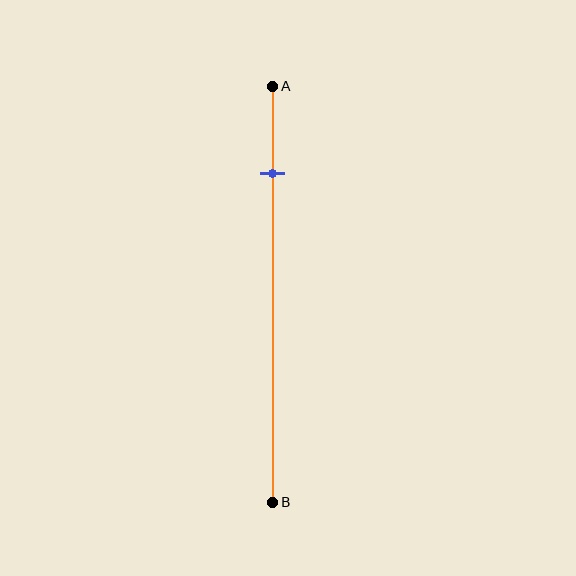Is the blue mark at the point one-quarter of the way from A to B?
No, the mark is at about 20% from A, not at the 25% one-quarter point.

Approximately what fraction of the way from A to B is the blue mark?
The blue mark is approximately 20% of the way from A to B.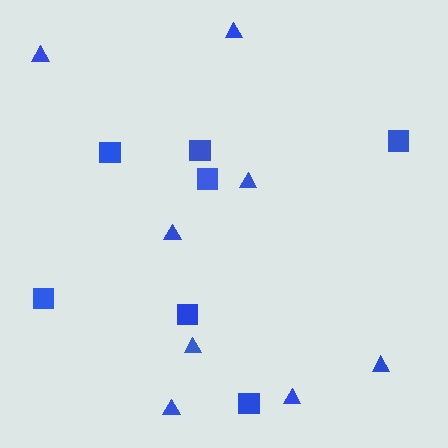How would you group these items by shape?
There are 2 groups: one group of triangles (8) and one group of squares (7).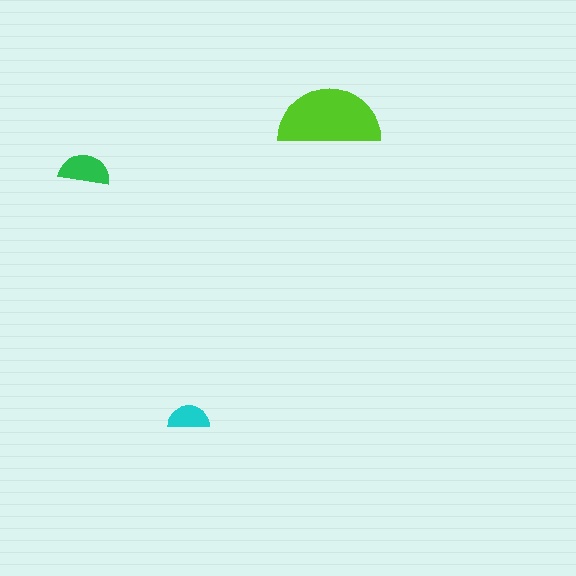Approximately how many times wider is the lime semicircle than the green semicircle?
About 2 times wider.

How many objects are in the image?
There are 3 objects in the image.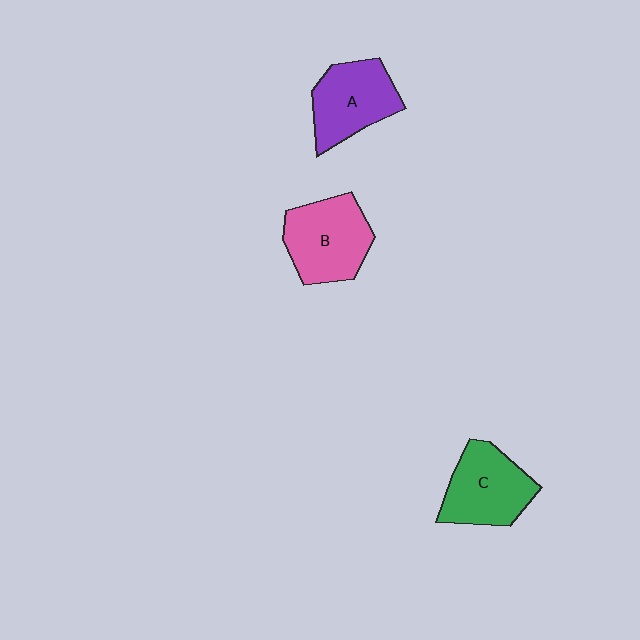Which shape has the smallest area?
Shape A (purple).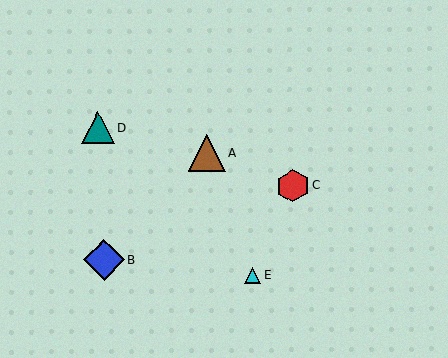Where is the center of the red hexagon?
The center of the red hexagon is at (293, 186).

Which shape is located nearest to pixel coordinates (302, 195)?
The red hexagon (labeled C) at (293, 186) is nearest to that location.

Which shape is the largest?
The blue diamond (labeled B) is the largest.